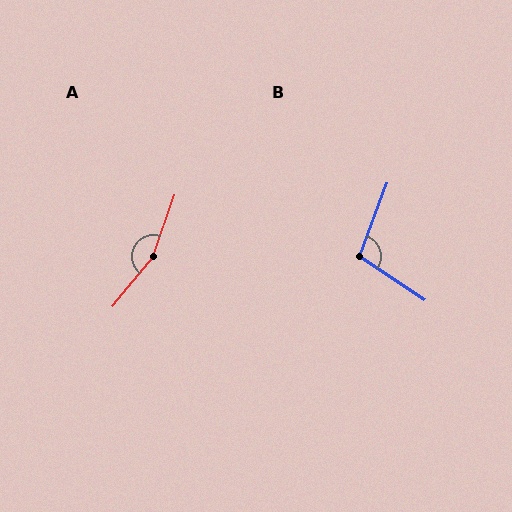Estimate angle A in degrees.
Approximately 160 degrees.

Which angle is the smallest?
B, at approximately 104 degrees.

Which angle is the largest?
A, at approximately 160 degrees.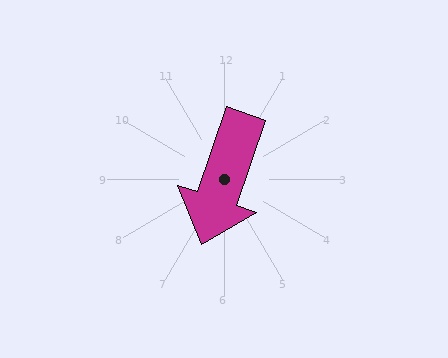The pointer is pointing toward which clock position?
Roughly 7 o'clock.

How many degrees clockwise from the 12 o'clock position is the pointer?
Approximately 199 degrees.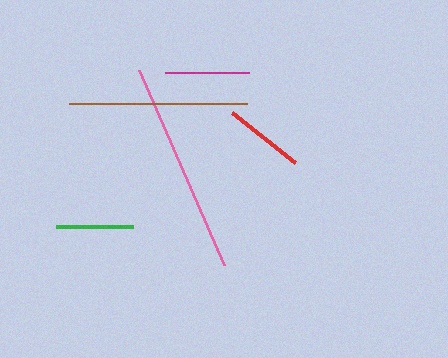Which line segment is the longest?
The pink line is the longest at approximately 213 pixels.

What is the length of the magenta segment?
The magenta segment is approximately 84 pixels long.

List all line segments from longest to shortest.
From longest to shortest: pink, brown, magenta, red, green.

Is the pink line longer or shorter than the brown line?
The pink line is longer than the brown line.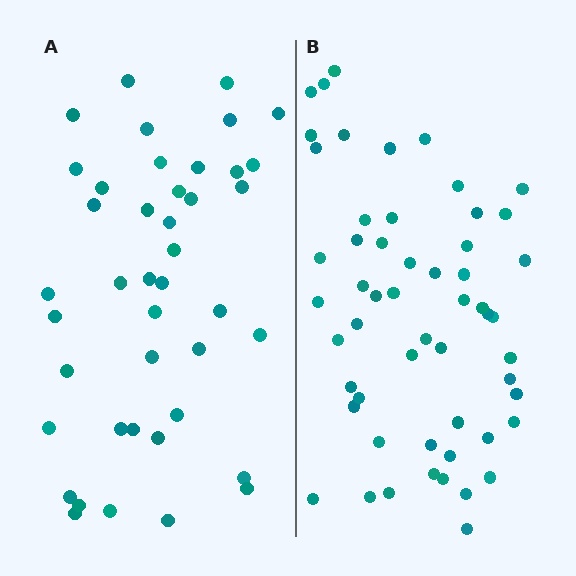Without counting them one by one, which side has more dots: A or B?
Region B (the right region) has more dots.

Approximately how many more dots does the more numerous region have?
Region B has approximately 15 more dots than region A.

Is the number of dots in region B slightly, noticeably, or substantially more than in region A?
Region B has noticeably more, but not dramatically so. The ratio is roughly 1.3 to 1.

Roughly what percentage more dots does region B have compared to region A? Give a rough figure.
About 30% more.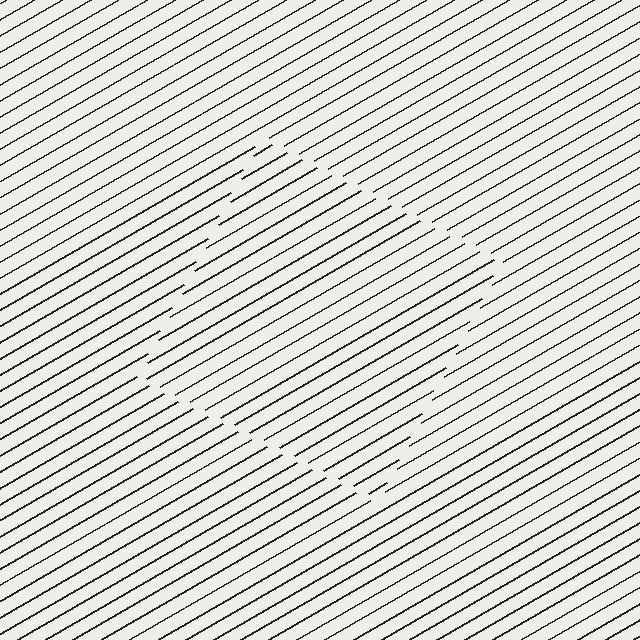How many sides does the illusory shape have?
4 sides — the line-ends trace a square.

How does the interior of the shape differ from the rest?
The interior of the shape contains the same grating, shifted by half a period — the contour is defined by the phase discontinuity where line-ends from the inner and outer gratings abut.